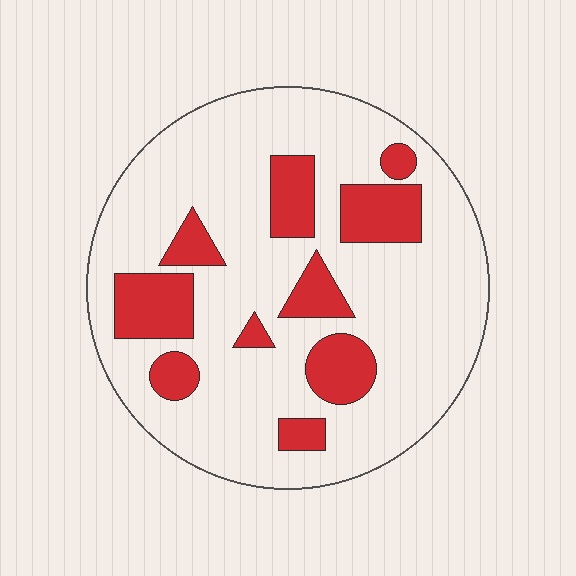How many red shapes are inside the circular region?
10.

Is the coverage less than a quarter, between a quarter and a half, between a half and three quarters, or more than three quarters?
Less than a quarter.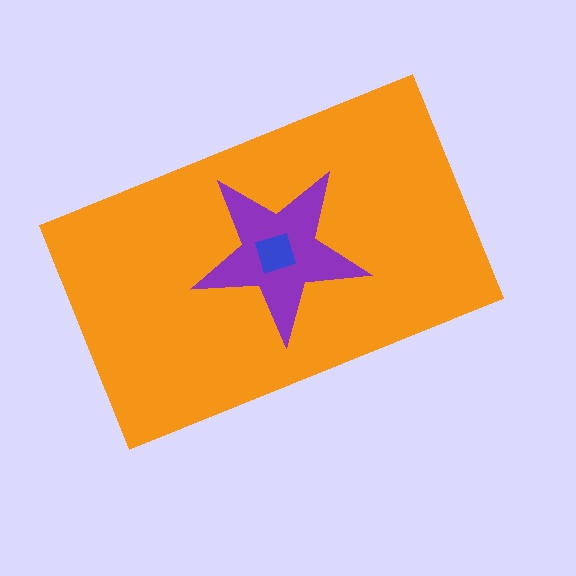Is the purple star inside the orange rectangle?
Yes.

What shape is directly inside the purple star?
The blue diamond.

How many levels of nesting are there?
3.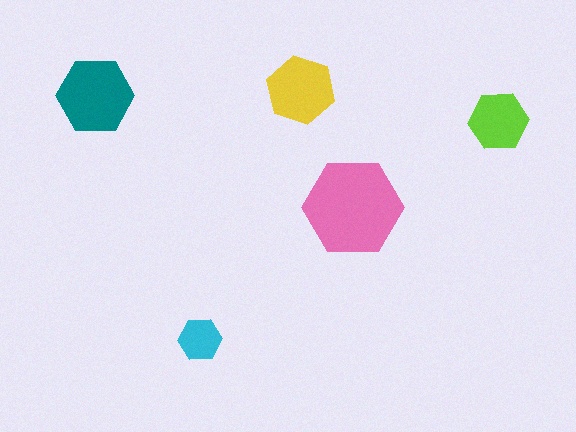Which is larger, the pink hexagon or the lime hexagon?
The pink one.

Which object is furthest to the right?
The lime hexagon is rightmost.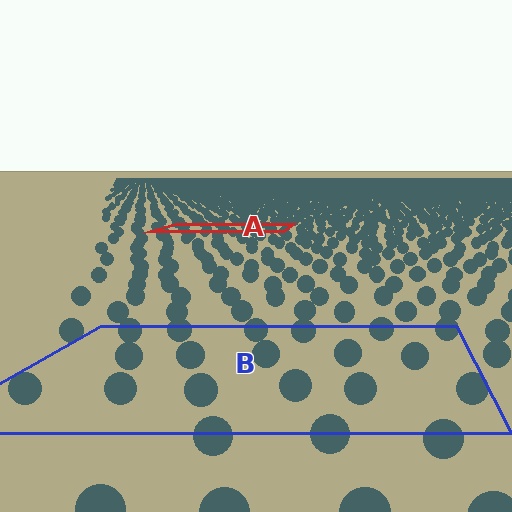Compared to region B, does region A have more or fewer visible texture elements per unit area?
Region A has more texture elements per unit area — they are packed more densely because it is farther away.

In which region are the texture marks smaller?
The texture marks are smaller in region A, because it is farther away.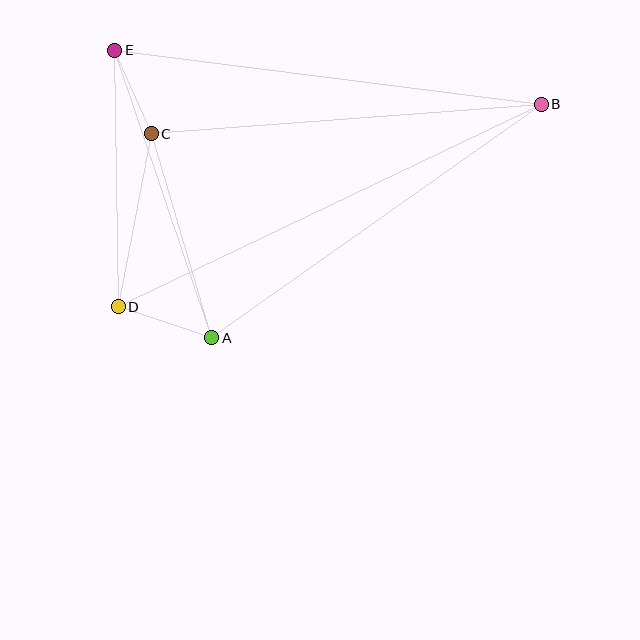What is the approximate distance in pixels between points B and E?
The distance between B and E is approximately 430 pixels.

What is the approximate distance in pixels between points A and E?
The distance between A and E is approximately 303 pixels.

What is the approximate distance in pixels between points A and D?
The distance between A and D is approximately 98 pixels.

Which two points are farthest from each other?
Points B and D are farthest from each other.